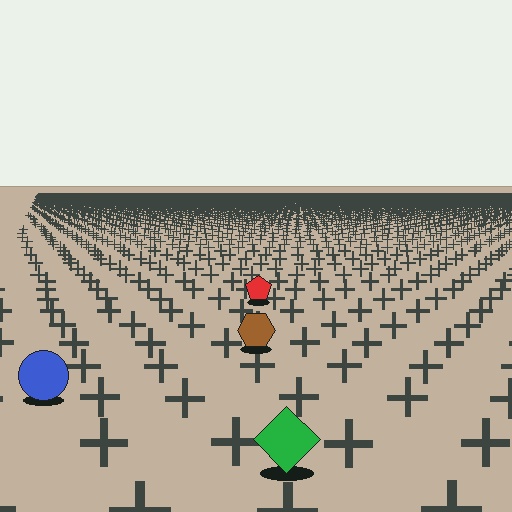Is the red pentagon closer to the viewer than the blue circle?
No. The blue circle is closer — you can tell from the texture gradient: the ground texture is coarser near it.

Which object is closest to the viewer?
The green diamond is closest. The texture marks near it are larger and more spread out.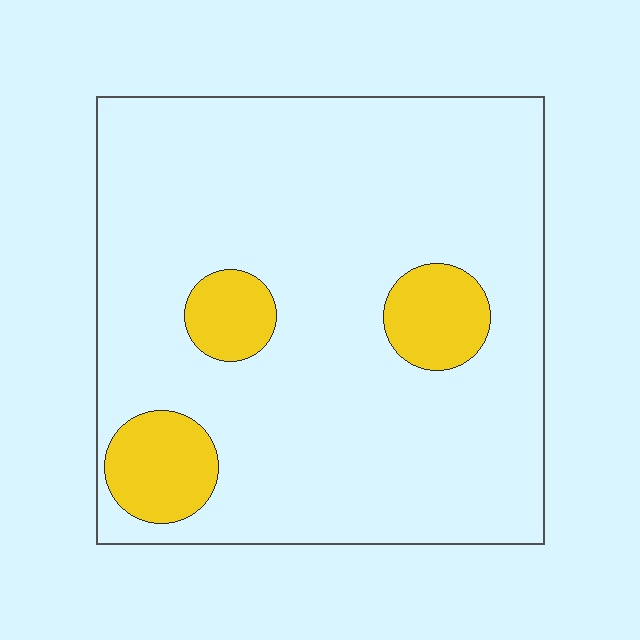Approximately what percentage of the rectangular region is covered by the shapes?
Approximately 15%.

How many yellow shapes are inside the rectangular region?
3.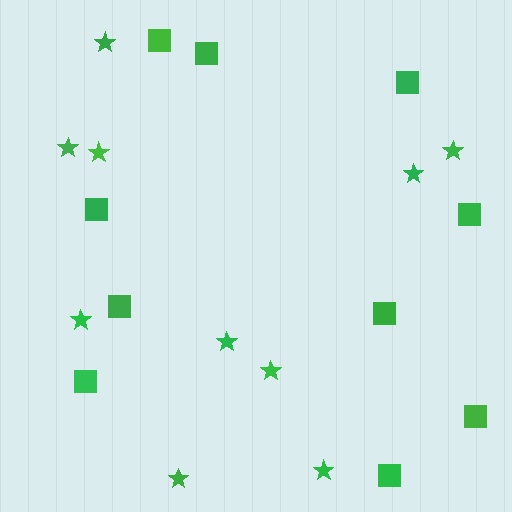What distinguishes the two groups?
There are 2 groups: one group of squares (10) and one group of stars (10).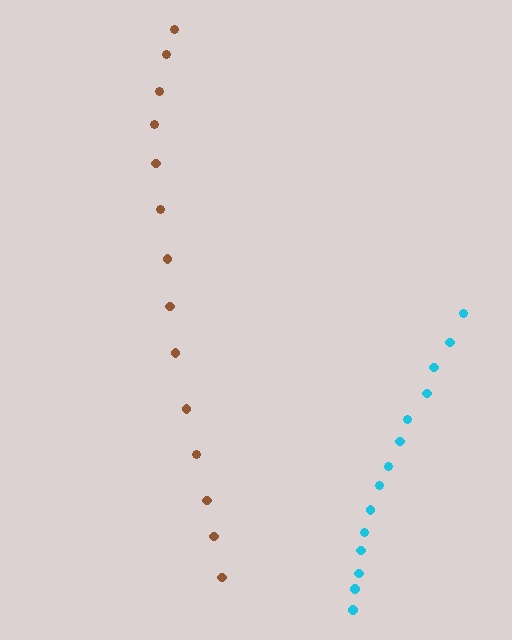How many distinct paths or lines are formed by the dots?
There are 2 distinct paths.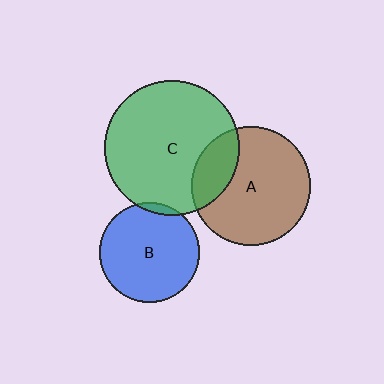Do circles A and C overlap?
Yes.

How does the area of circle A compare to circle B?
Approximately 1.4 times.